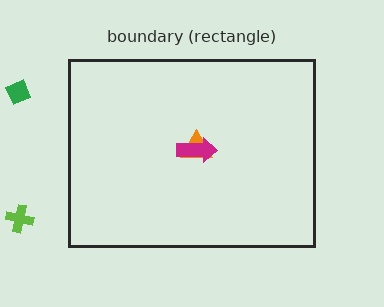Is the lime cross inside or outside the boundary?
Outside.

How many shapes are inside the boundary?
2 inside, 2 outside.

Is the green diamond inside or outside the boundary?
Outside.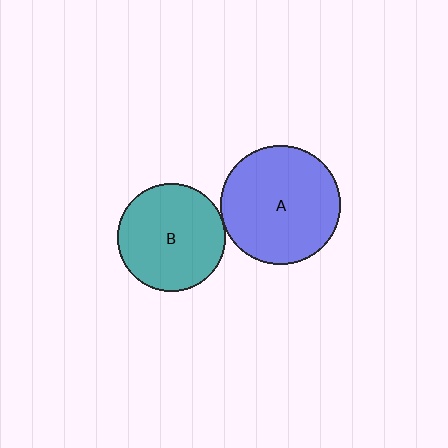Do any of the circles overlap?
No, none of the circles overlap.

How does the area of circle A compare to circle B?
Approximately 1.2 times.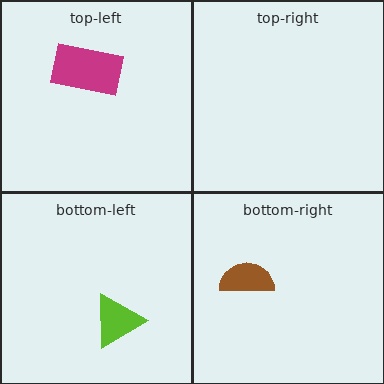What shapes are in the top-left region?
The magenta rectangle.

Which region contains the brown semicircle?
The bottom-right region.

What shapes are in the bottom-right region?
The brown semicircle.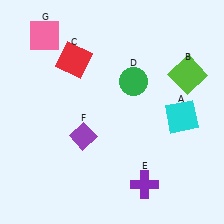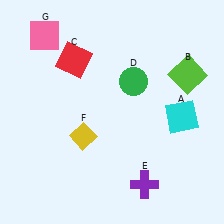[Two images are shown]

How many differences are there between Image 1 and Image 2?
There is 1 difference between the two images.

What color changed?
The diamond (F) changed from purple in Image 1 to yellow in Image 2.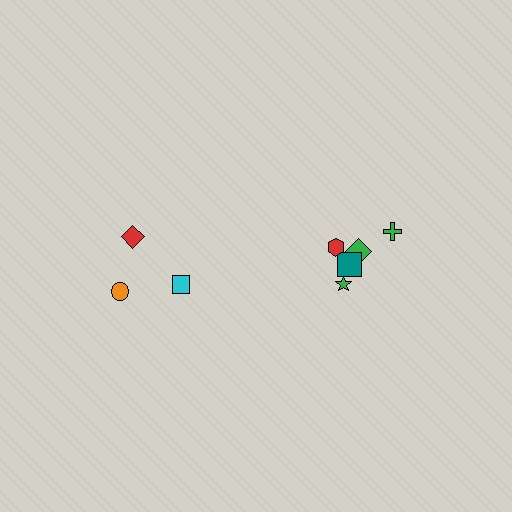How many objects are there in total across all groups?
There are 8 objects.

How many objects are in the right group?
There are 5 objects.